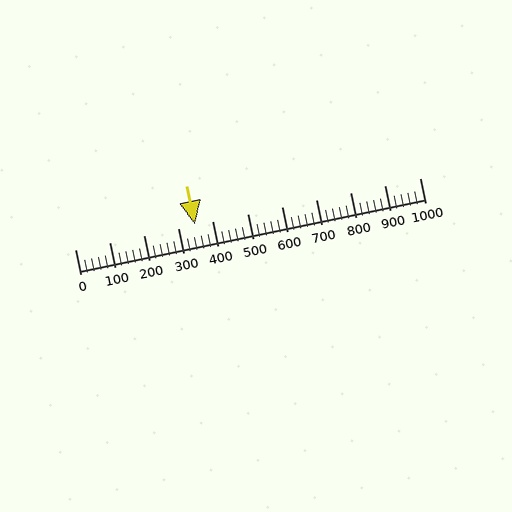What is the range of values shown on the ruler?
The ruler shows values from 0 to 1000.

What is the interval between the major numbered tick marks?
The major tick marks are spaced 100 units apart.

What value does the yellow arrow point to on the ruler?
The yellow arrow points to approximately 348.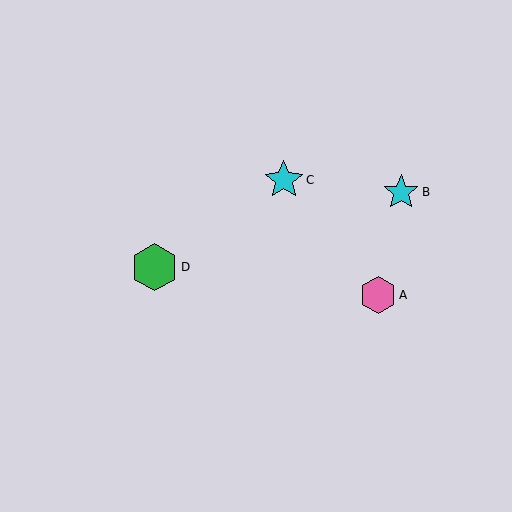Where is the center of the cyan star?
The center of the cyan star is at (401, 192).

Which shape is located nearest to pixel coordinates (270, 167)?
The cyan star (labeled C) at (284, 180) is nearest to that location.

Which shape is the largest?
The green hexagon (labeled D) is the largest.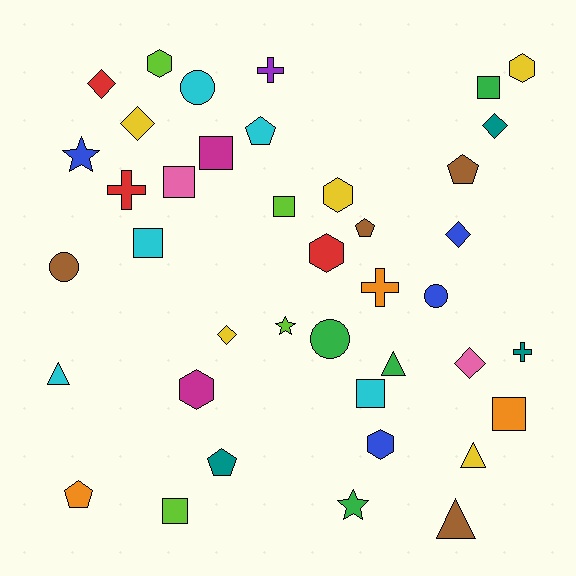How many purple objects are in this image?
There is 1 purple object.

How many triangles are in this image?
There are 4 triangles.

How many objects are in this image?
There are 40 objects.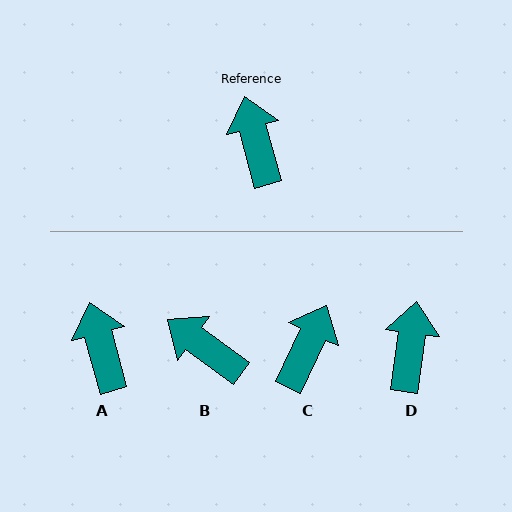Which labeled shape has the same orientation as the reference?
A.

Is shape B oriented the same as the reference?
No, it is off by about 39 degrees.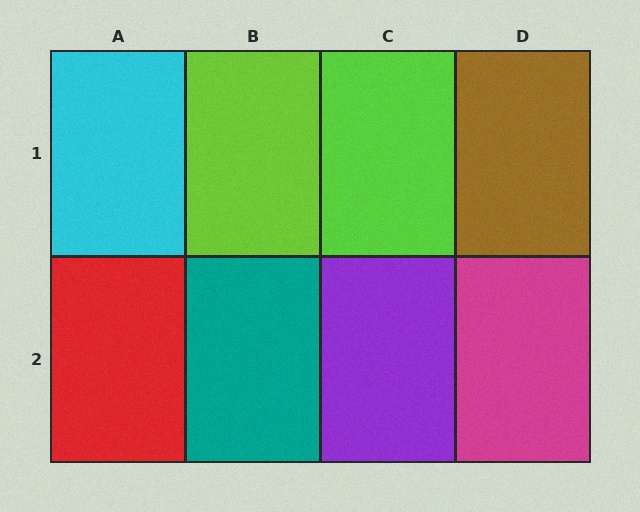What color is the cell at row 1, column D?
Brown.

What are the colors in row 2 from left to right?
Red, teal, purple, magenta.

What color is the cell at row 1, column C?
Lime.